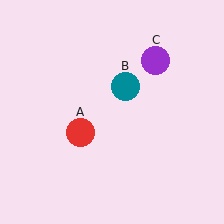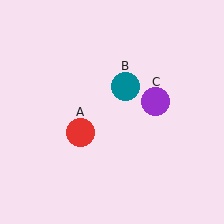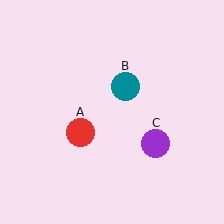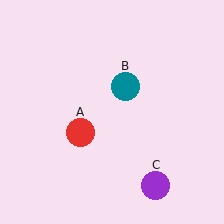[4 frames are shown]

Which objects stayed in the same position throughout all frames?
Red circle (object A) and teal circle (object B) remained stationary.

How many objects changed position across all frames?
1 object changed position: purple circle (object C).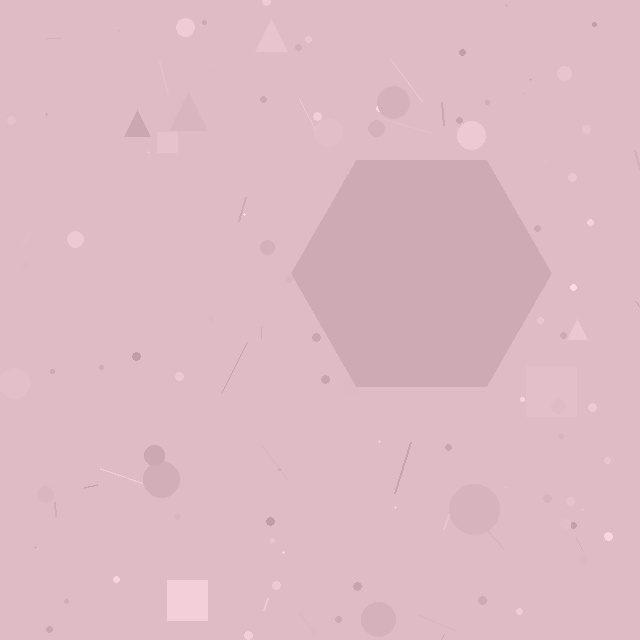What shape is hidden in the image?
A hexagon is hidden in the image.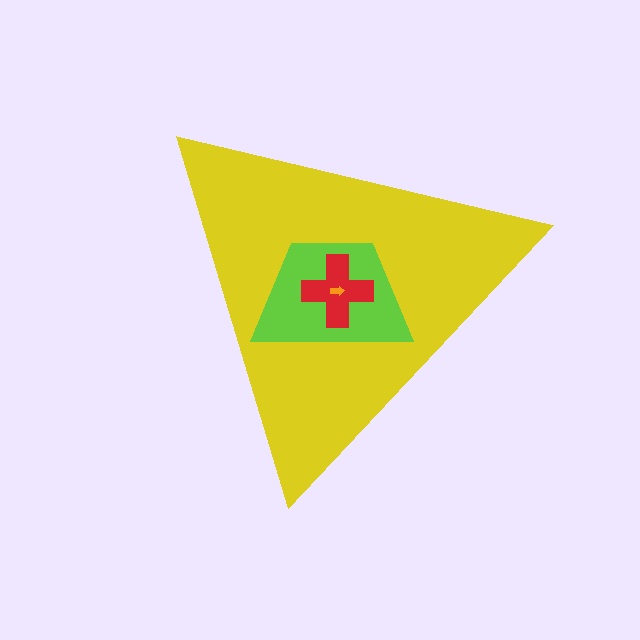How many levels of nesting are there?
4.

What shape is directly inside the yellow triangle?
The lime trapezoid.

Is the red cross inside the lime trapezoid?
Yes.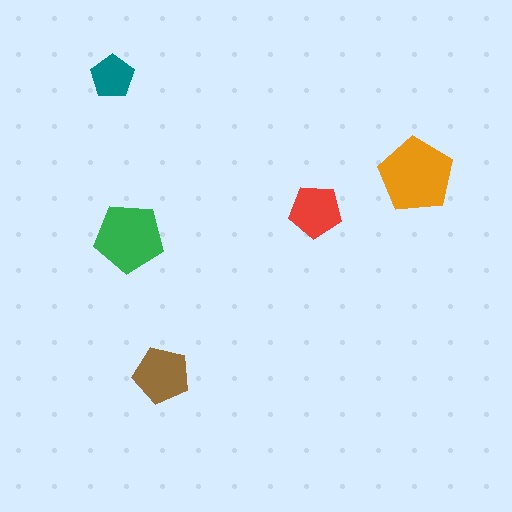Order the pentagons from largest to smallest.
the orange one, the green one, the brown one, the red one, the teal one.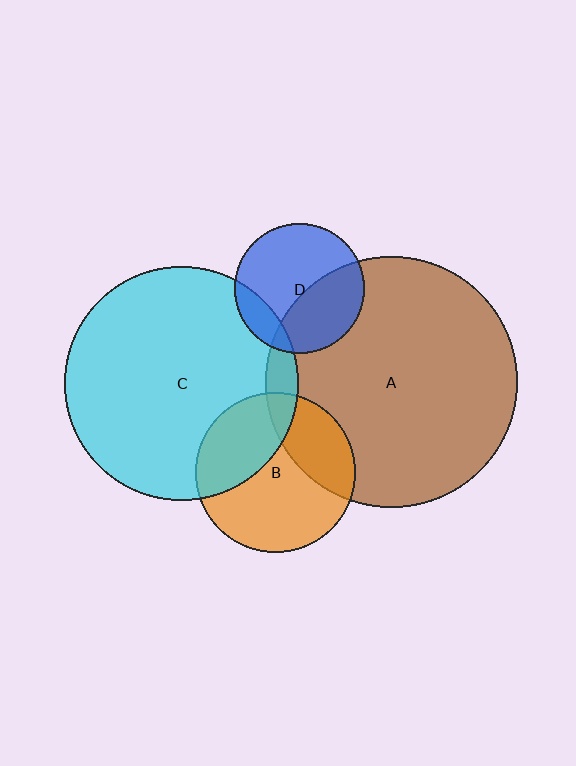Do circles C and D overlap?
Yes.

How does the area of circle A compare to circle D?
Approximately 3.7 times.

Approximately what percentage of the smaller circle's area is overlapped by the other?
Approximately 15%.